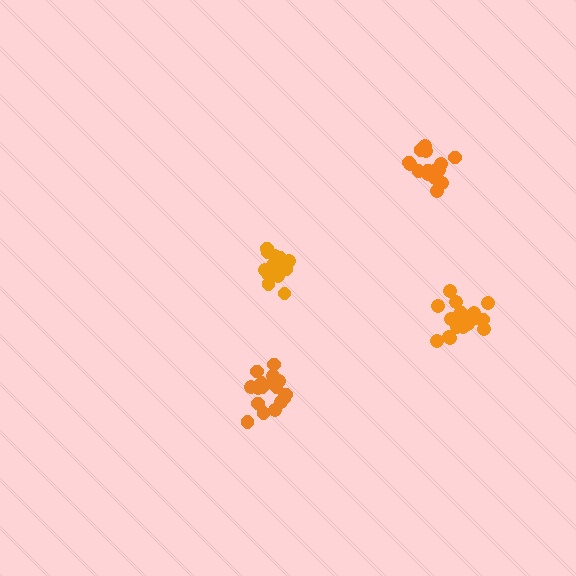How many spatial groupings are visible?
There are 4 spatial groupings.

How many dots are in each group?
Group 1: 15 dots, Group 2: 20 dots, Group 3: 18 dots, Group 4: 15 dots (68 total).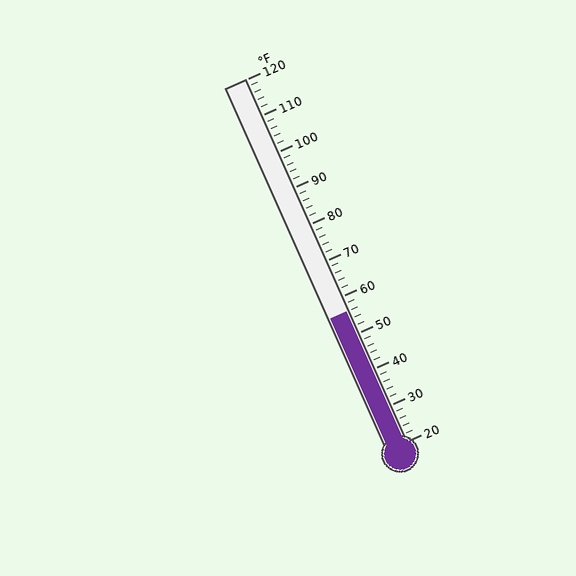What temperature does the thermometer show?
The thermometer shows approximately 56°F.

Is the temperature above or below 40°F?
The temperature is above 40°F.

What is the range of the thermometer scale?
The thermometer scale ranges from 20°F to 120°F.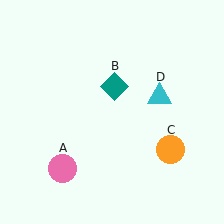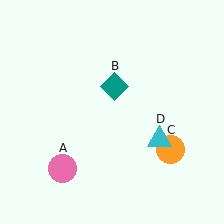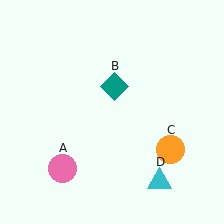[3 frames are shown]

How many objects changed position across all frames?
1 object changed position: cyan triangle (object D).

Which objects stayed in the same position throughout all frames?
Pink circle (object A) and teal diamond (object B) and orange circle (object C) remained stationary.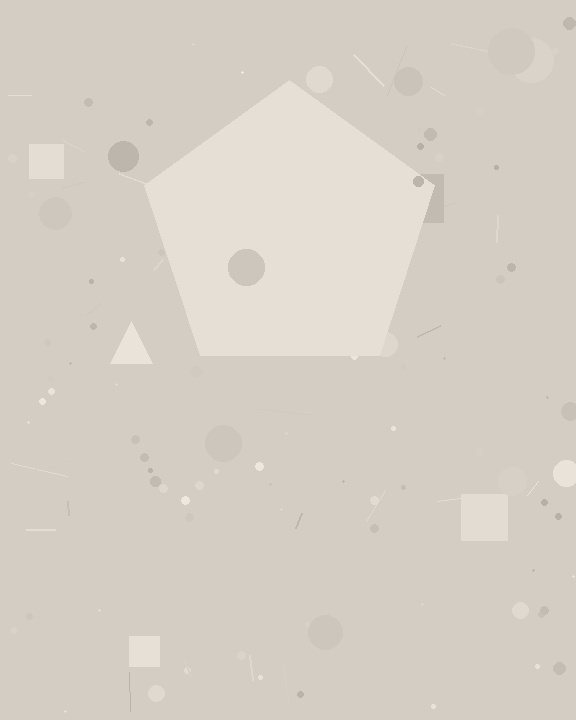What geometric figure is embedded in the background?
A pentagon is embedded in the background.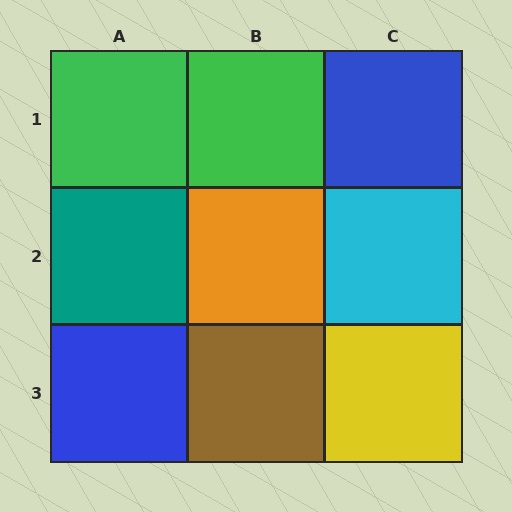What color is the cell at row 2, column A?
Teal.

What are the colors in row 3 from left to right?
Blue, brown, yellow.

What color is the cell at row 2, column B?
Orange.